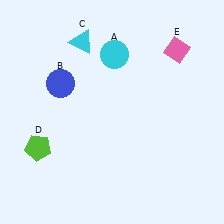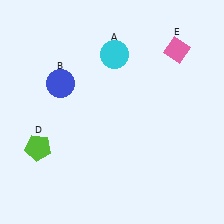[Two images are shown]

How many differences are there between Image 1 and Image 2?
There is 1 difference between the two images.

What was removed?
The cyan triangle (C) was removed in Image 2.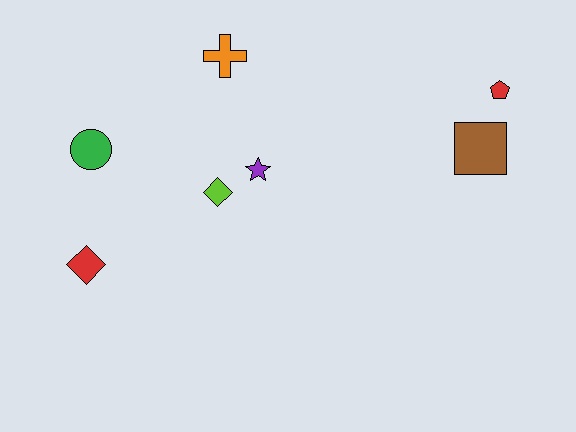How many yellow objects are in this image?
There are no yellow objects.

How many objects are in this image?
There are 7 objects.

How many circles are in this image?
There is 1 circle.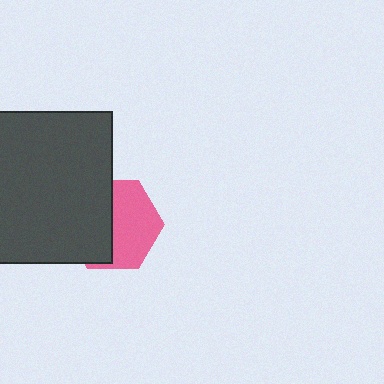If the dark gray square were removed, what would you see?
You would see the complete pink hexagon.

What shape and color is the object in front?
The object in front is a dark gray square.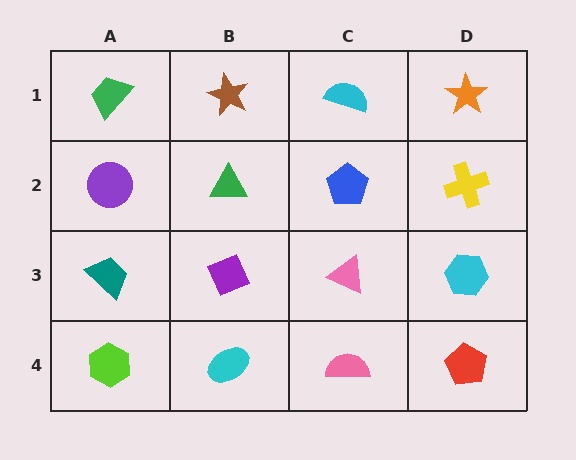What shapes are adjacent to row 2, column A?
A green trapezoid (row 1, column A), a teal trapezoid (row 3, column A), a green triangle (row 2, column B).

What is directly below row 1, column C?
A blue pentagon.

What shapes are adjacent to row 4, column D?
A cyan hexagon (row 3, column D), a pink semicircle (row 4, column C).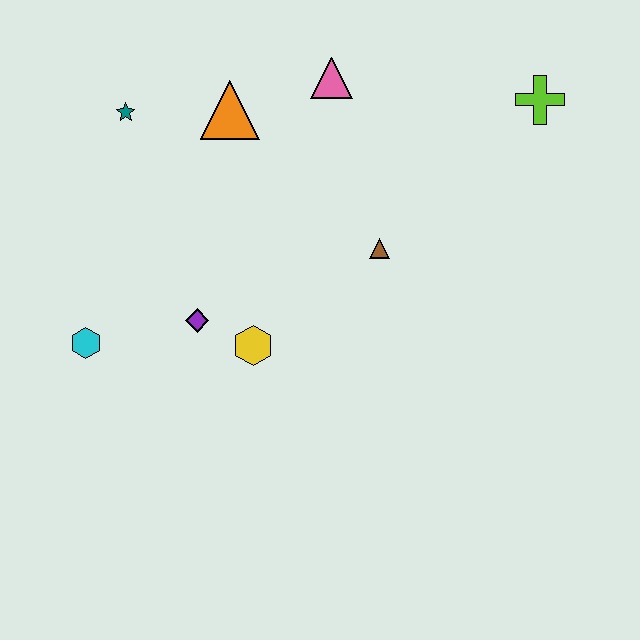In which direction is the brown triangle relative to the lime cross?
The brown triangle is to the left of the lime cross.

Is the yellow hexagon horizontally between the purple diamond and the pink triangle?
Yes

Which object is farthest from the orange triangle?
The lime cross is farthest from the orange triangle.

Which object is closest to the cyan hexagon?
The purple diamond is closest to the cyan hexagon.